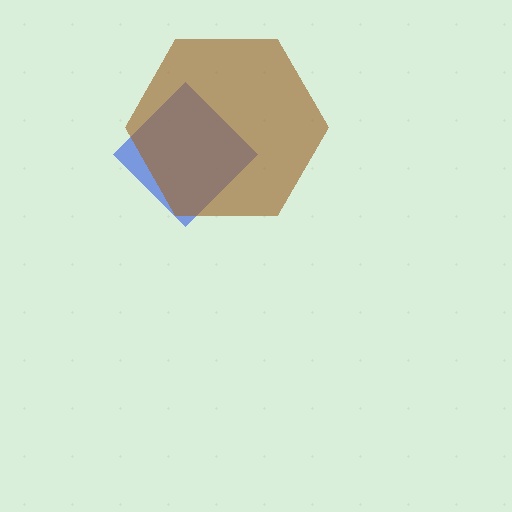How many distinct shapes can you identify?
There are 2 distinct shapes: a blue diamond, a brown hexagon.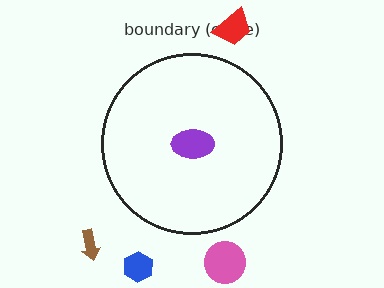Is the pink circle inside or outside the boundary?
Outside.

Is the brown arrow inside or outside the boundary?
Outside.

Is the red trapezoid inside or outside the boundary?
Outside.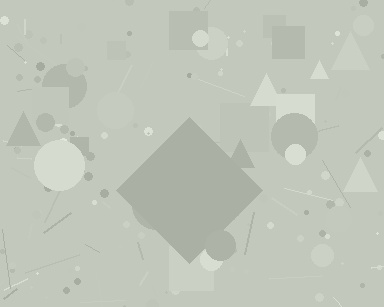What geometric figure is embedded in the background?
A diamond is embedded in the background.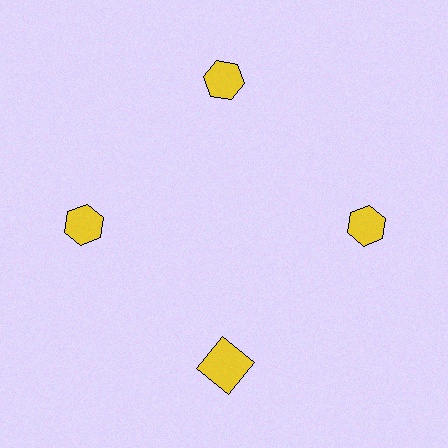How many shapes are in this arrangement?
There are 4 shapes arranged in a ring pattern.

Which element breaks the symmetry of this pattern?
The yellow square at roughly the 6 o'clock position breaks the symmetry. All other shapes are yellow hexagons.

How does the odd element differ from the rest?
It has a different shape: square instead of hexagon.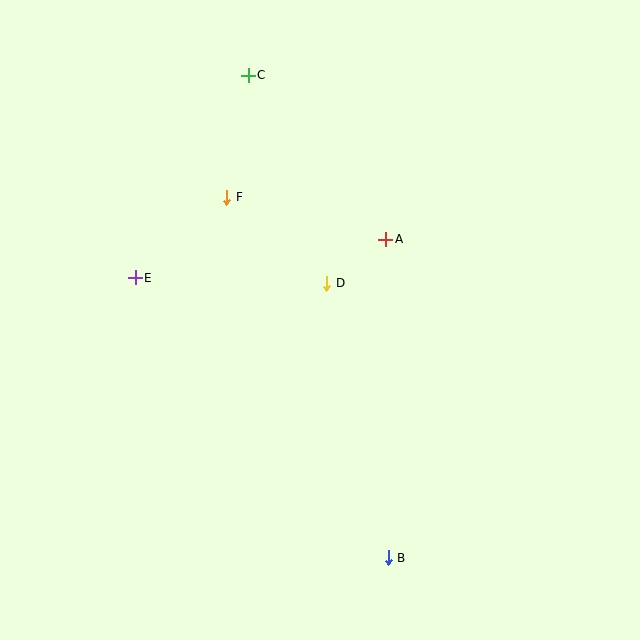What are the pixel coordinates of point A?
Point A is at (386, 239).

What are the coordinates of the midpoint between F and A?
The midpoint between F and A is at (306, 218).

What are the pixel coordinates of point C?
Point C is at (248, 75).